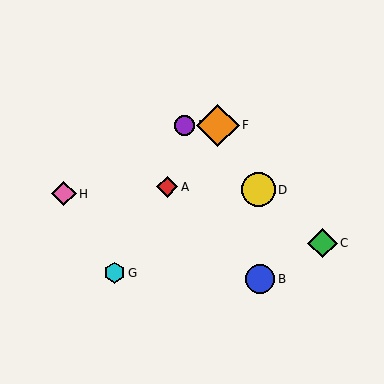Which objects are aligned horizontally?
Objects E, F are aligned horizontally.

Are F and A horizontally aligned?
No, F is at y≈125 and A is at y≈187.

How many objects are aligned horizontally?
2 objects (E, F) are aligned horizontally.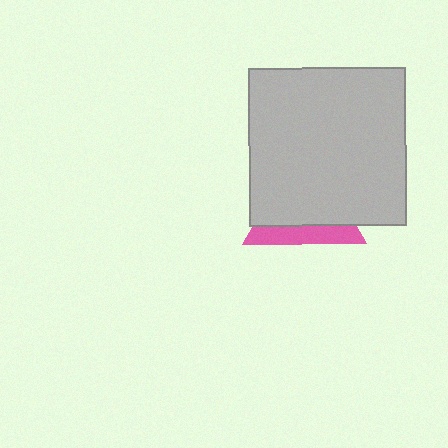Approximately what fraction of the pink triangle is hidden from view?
Roughly 70% of the pink triangle is hidden behind the light gray square.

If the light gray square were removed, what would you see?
You would see the complete pink triangle.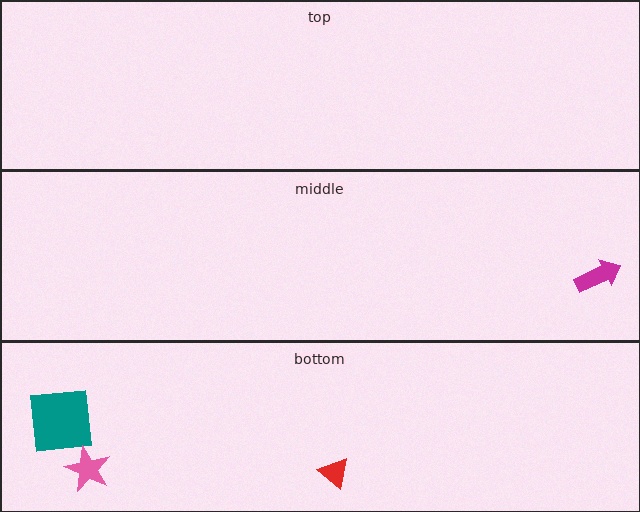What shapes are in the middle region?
The magenta arrow.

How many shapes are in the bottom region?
3.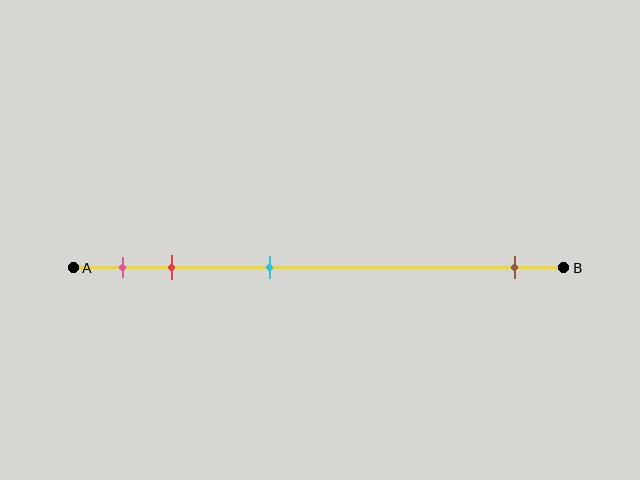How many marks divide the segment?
There are 4 marks dividing the segment.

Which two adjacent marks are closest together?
The pink and red marks are the closest adjacent pair.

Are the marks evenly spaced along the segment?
No, the marks are not evenly spaced.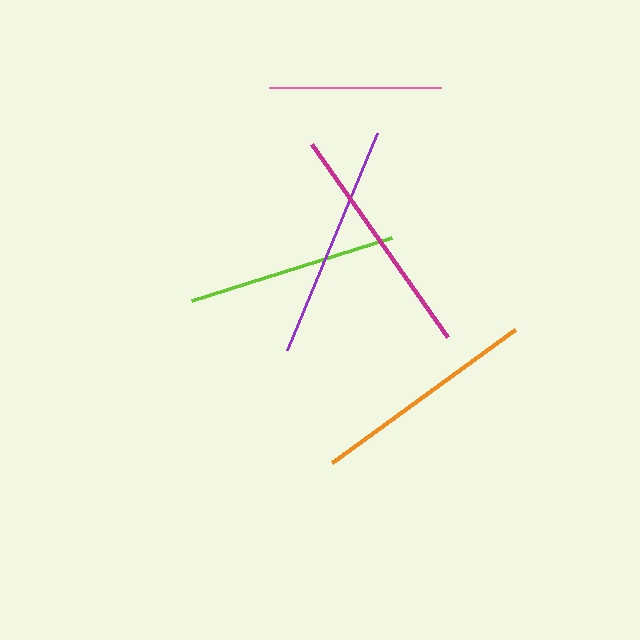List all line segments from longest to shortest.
From longest to shortest: magenta, purple, orange, lime, pink.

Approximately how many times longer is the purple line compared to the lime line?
The purple line is approximately 1.1 times the length of the lime line.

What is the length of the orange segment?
The orange segment is approximately 227 pixels long.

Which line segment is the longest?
The magenta line is the longest at approximately 236 pixels.